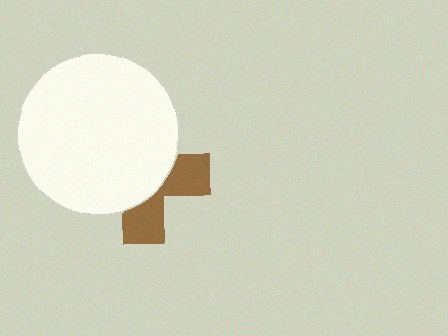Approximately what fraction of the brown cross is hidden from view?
Roughly 64% of the brown cross is hidden behind the white circle.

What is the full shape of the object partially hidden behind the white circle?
The partially hidden object is a brown cross.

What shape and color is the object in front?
The object in front is a white circle.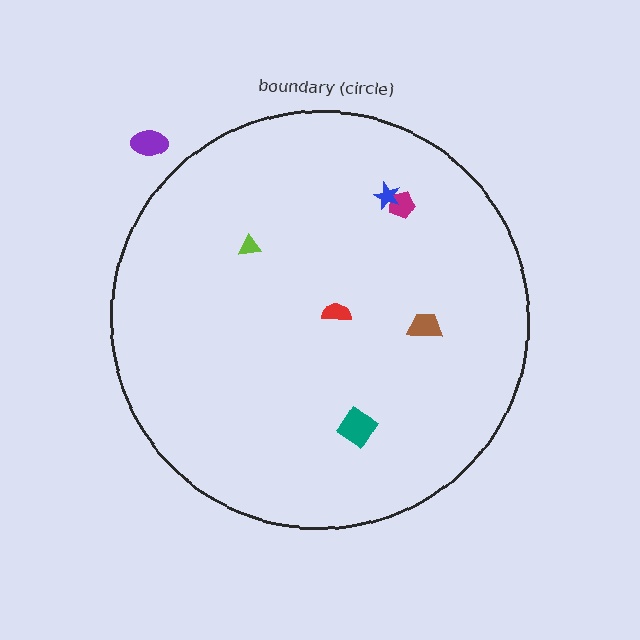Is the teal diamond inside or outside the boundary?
Inside.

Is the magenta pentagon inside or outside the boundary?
Inside.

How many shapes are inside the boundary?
6 inside, 1 outside.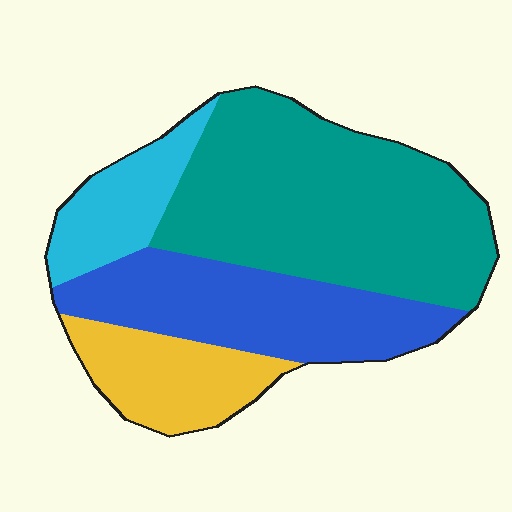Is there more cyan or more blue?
Blue.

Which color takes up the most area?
Teal, at roughly 45%.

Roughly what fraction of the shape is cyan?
Cyan takes up less than a sixth of the shape.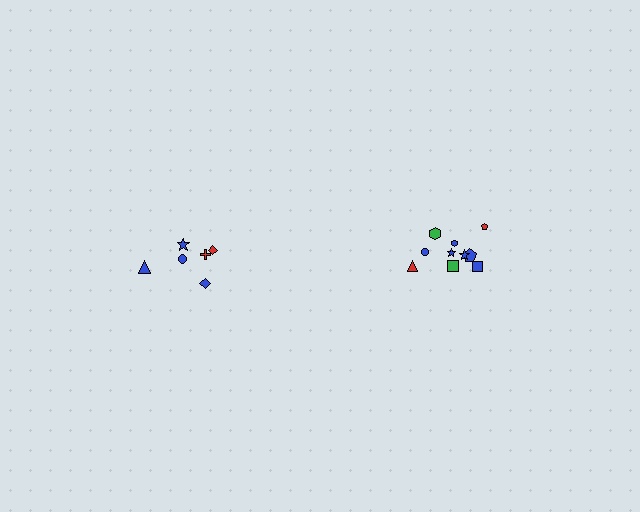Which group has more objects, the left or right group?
The right group.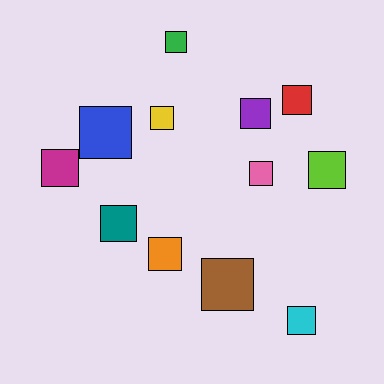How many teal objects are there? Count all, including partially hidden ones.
There is 1 teal object.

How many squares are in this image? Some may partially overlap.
There are 12 squares.